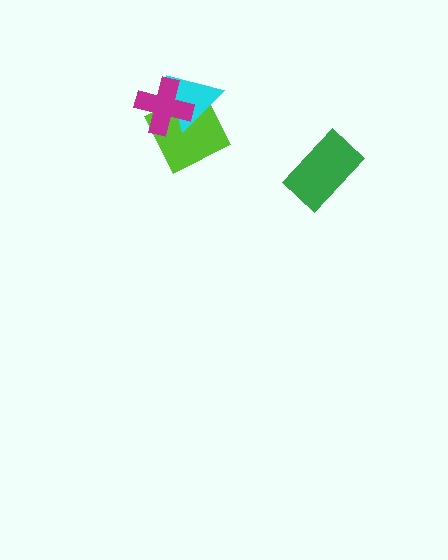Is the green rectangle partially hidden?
No, no other shape covers it.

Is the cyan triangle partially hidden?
Yes, it is partially covered by another shape.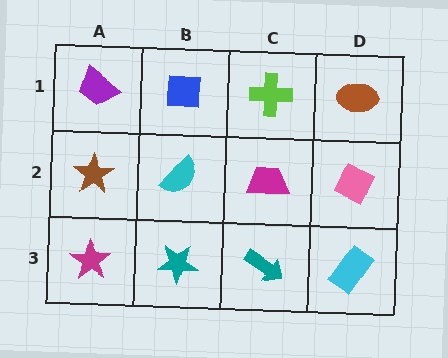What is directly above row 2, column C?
A lime cross.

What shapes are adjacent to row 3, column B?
A cyan semicircle (row 2, column B), a magenta star (row 3, column A), a teal arrow (row 3, column C).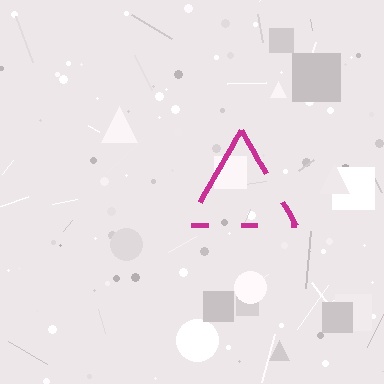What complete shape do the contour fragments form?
The contour fragments form a triangle.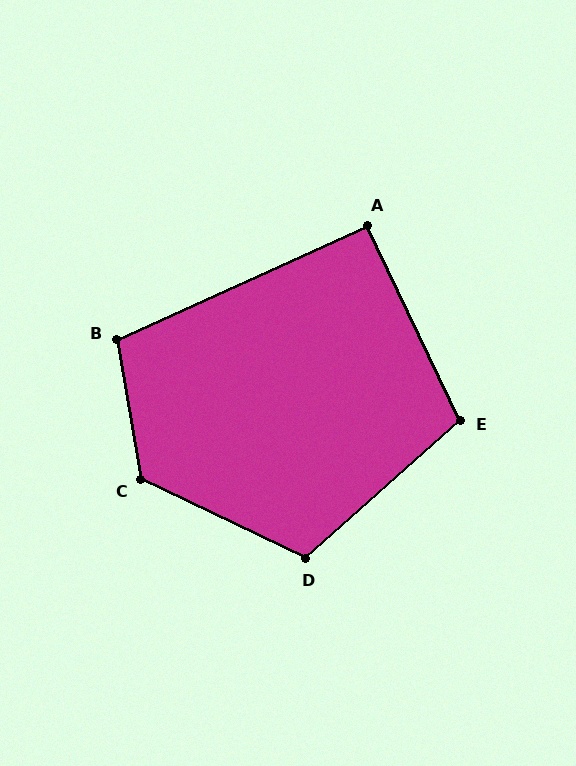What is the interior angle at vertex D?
Approximately 113 degrees (obtuse).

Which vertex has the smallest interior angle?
A, at approximately 91 degrees.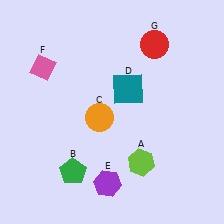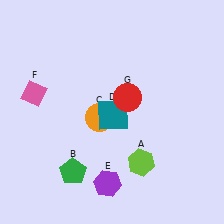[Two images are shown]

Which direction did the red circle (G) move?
The red circle (G) moved down.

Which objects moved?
The objects that moved are: the teal square (D), the pink diamond (F), the red circle (G).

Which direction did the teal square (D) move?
The teal square (D) moved down.